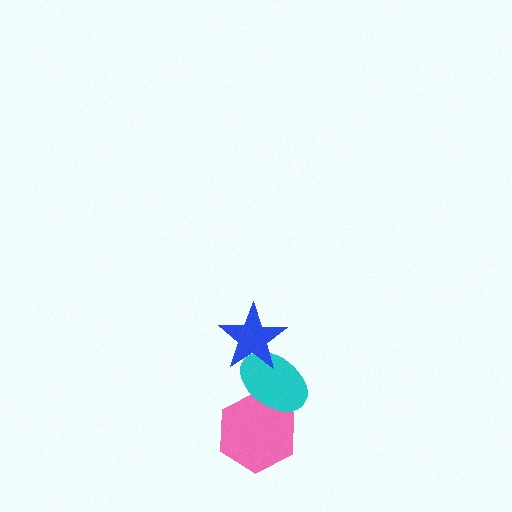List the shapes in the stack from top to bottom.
From top to bottom: the blue star, the cyan ellipse, the pink hexagon.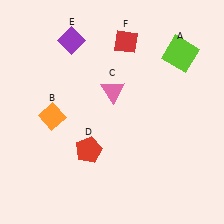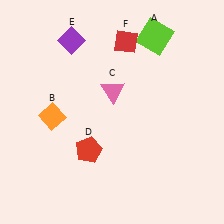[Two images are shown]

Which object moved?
The lime square (A) moved left.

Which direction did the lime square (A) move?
The lime square (A) moved left.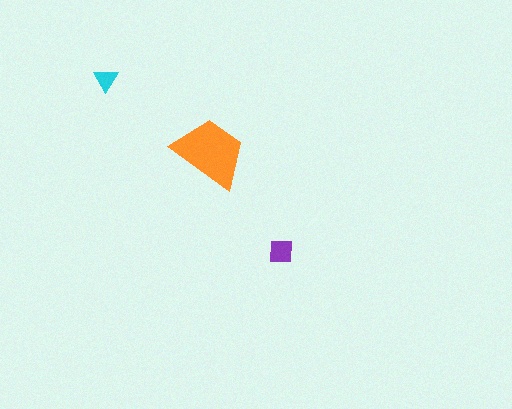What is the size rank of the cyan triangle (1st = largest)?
3rd.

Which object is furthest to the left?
The cyan triangle is leftmost.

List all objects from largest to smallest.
The orange trapezoid, the purple square, the cyan triangle.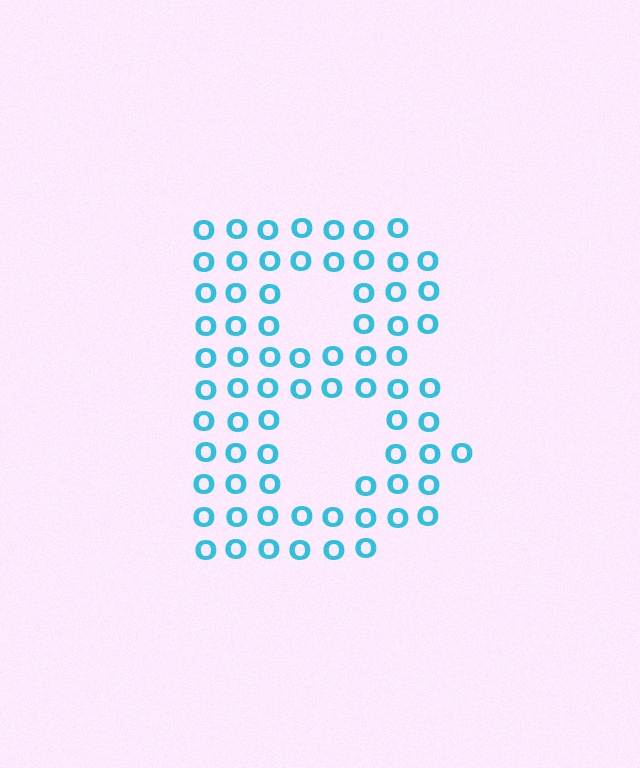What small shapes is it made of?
It is made of small letter O's.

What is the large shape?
The large shape is the letter B.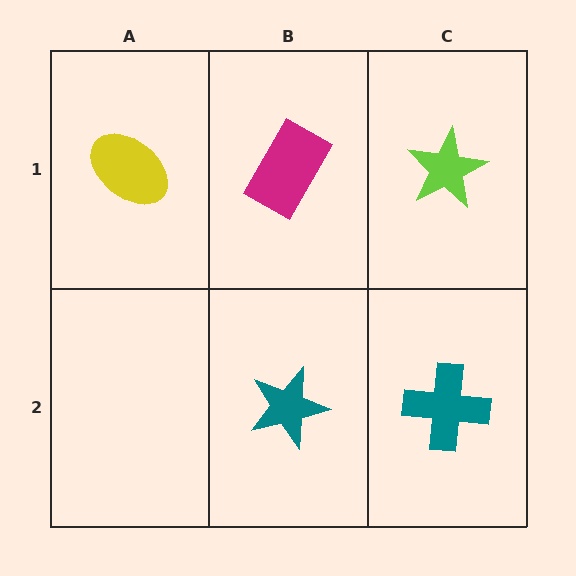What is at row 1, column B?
A magenta rectangle.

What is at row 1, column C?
A lime star.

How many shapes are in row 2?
2 shapes.